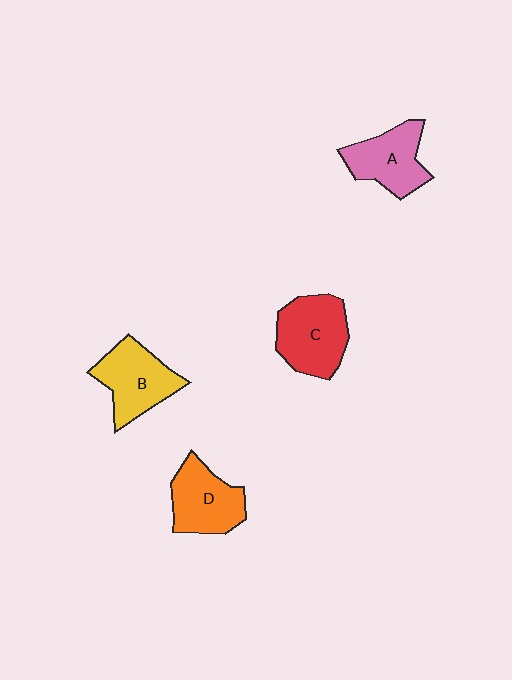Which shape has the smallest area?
Shape A (pink).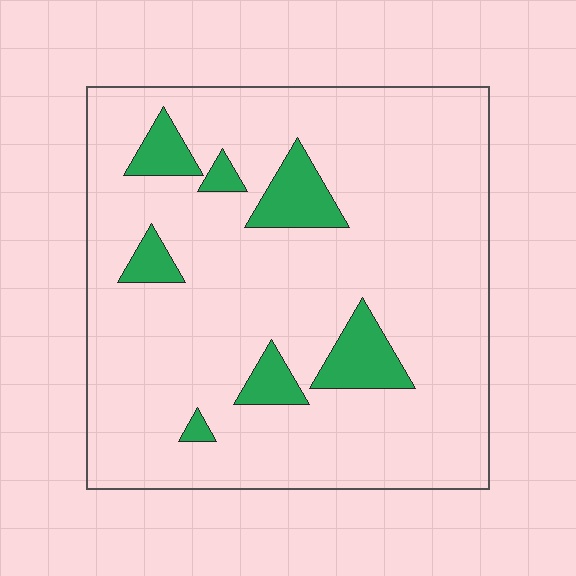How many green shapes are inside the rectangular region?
7.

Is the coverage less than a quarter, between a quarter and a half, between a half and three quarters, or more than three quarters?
Less than a quarter.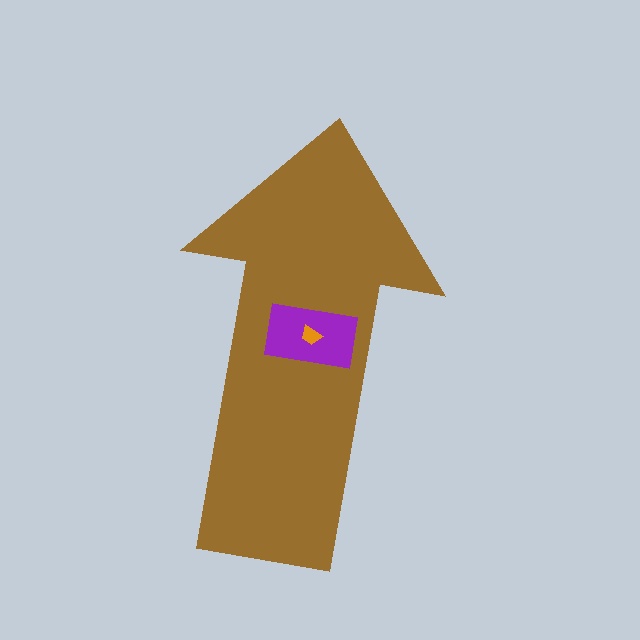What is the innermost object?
The orange trapezoid.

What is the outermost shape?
The brown arrow.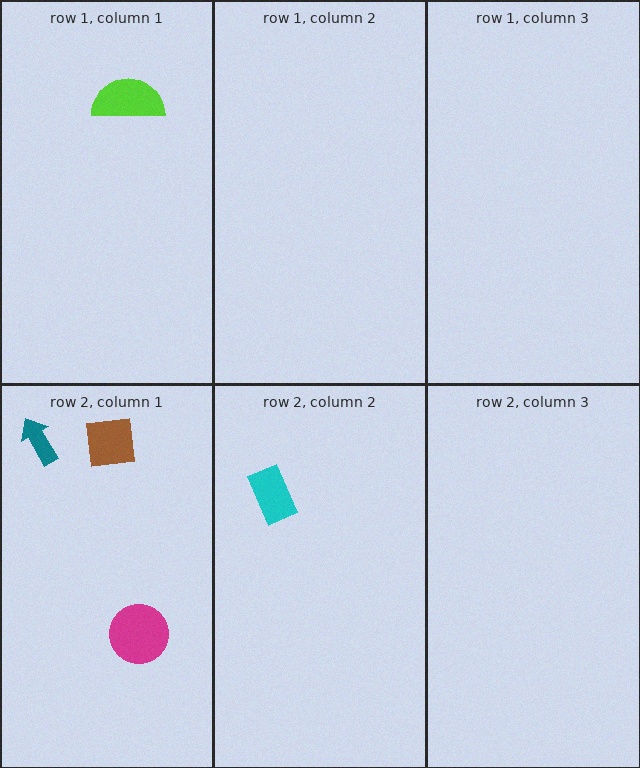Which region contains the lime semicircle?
The row 1, column 1 region.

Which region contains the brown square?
The row 2, column 1 region.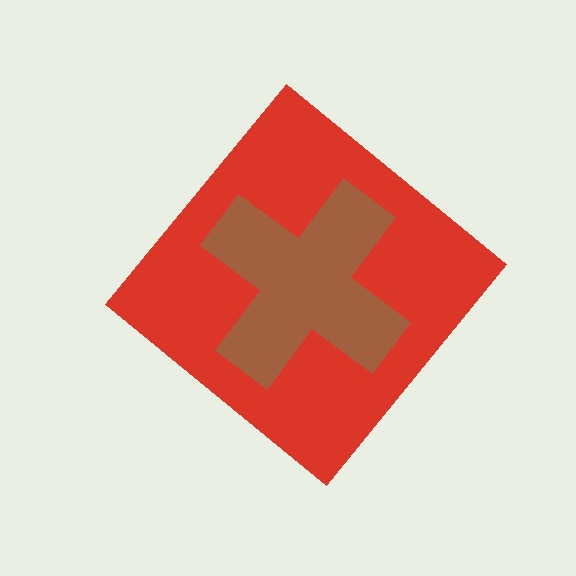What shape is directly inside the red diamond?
The brown cross.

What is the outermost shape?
The red diamond.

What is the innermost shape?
The brown cross.